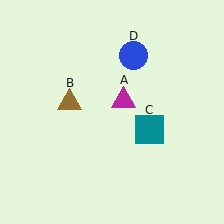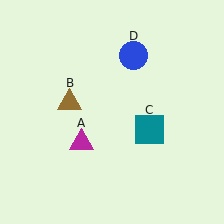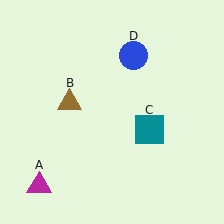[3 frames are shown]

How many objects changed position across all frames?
1 object changed position: magenta triangle (object A).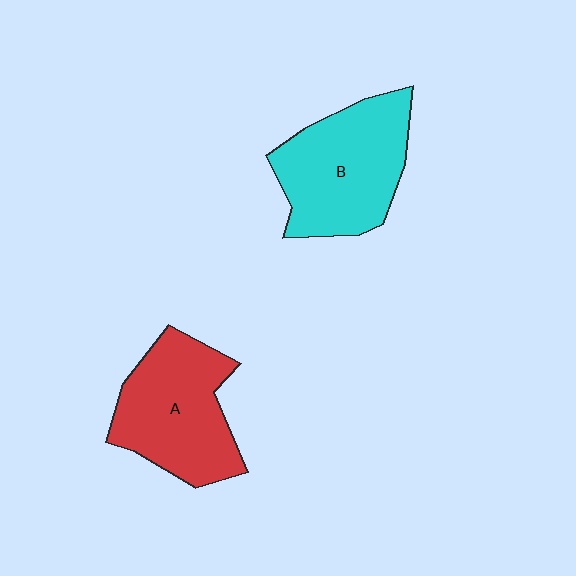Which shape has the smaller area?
Shape A (red).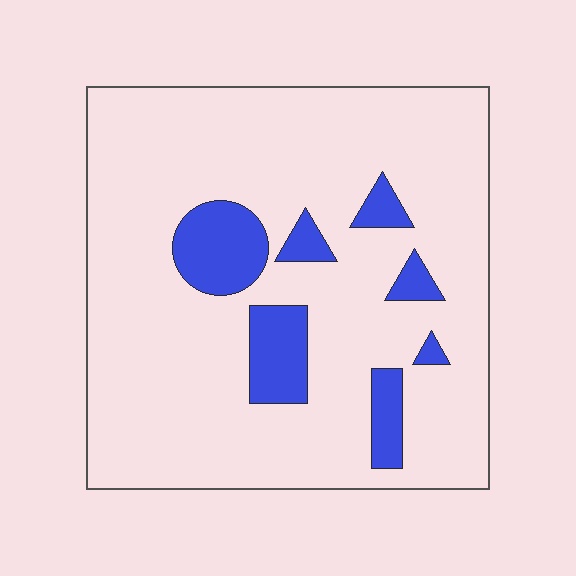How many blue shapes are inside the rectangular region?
7.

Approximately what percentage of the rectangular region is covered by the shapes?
Approximately 15%.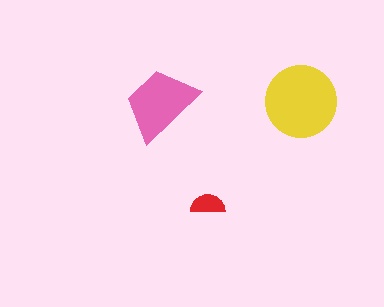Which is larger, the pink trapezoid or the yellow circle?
The yellow circle.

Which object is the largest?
The yellow circle.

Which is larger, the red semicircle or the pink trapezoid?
The pink trapezoid.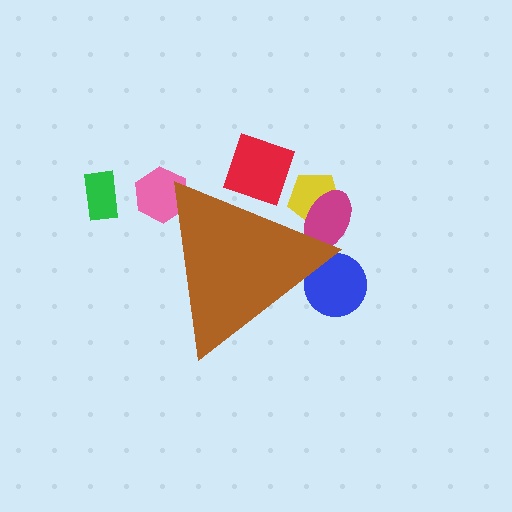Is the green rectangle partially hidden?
No, the green rectangle is fully visible.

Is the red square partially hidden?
Yes, the red square is partially hidden behind the brown triangle.